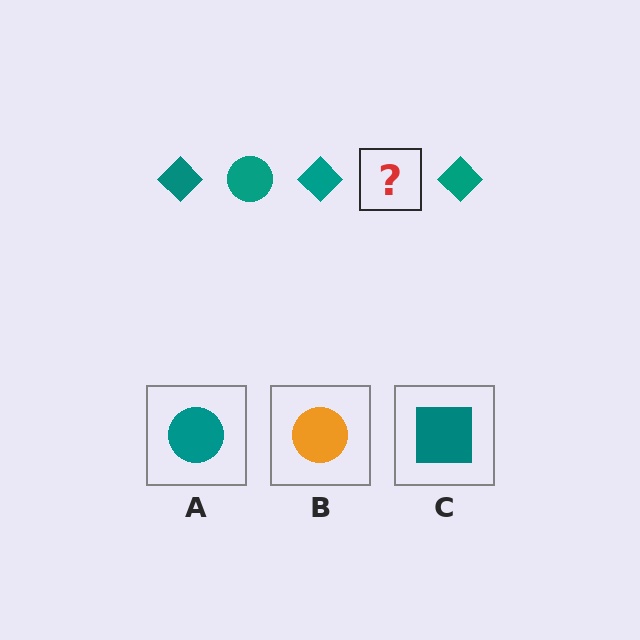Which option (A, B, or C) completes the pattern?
A.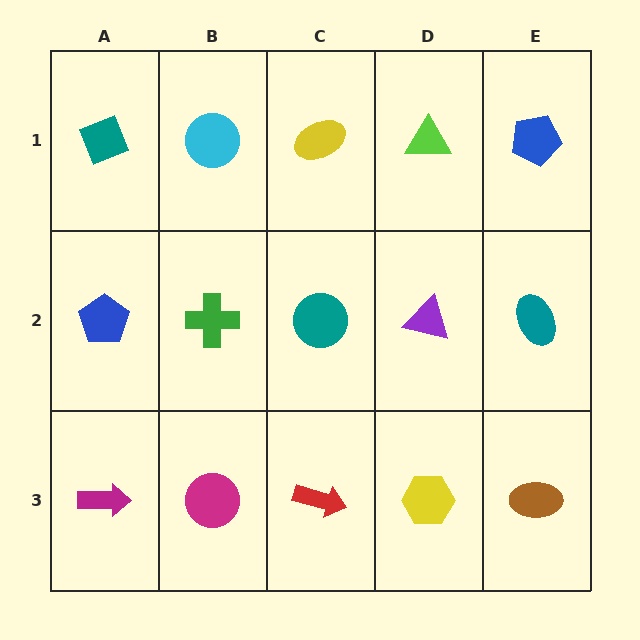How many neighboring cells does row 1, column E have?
2.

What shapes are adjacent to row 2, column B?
A cyan circle (row 1, column B), a magenta circle (row 3, column B), a blue pentagon (row 2, column A), a teal circle (row 2, column C).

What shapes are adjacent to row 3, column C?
A teal circle (row 2, column C), a magenta circle (row 3, column B), a yellow hexagon (row 3, column D).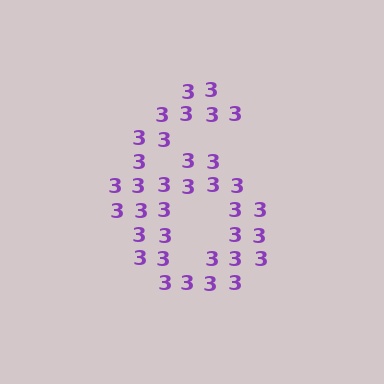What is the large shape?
The large shape is the digit 6.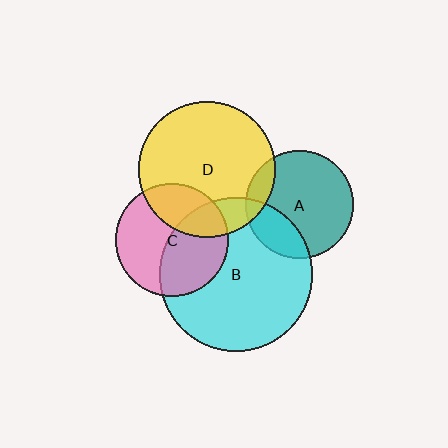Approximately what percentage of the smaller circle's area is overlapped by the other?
Approximately 15%.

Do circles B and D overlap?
Yes.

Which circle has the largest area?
Circle B (cyan).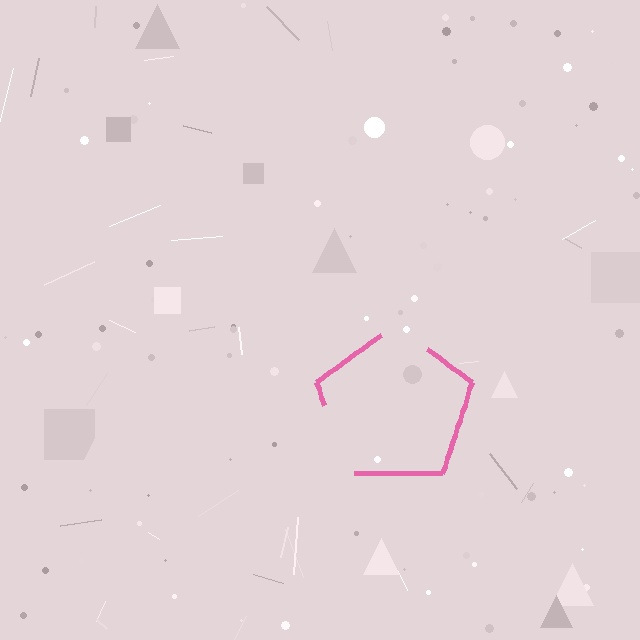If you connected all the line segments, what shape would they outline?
They would outline a pentagon.